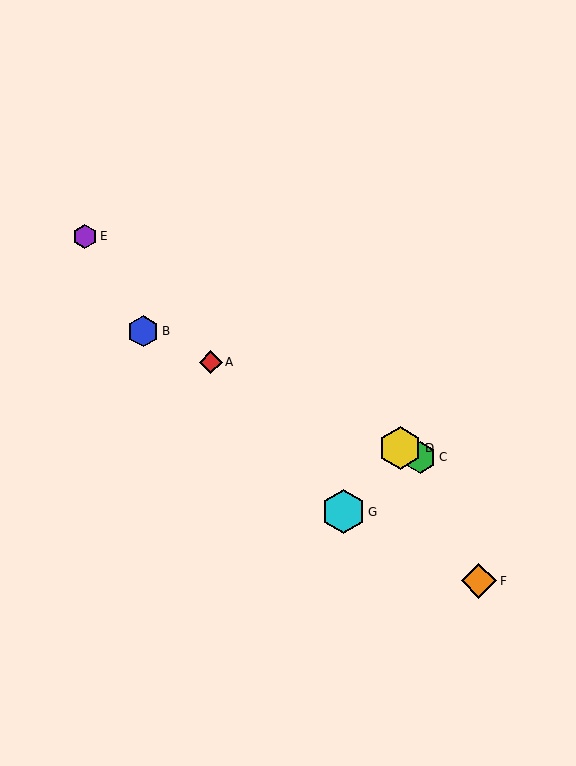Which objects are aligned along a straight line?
Objects A, B, C, D are aligned along a straight line.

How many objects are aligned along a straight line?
4 objects (A, B, C, D) are aligned along a straight line.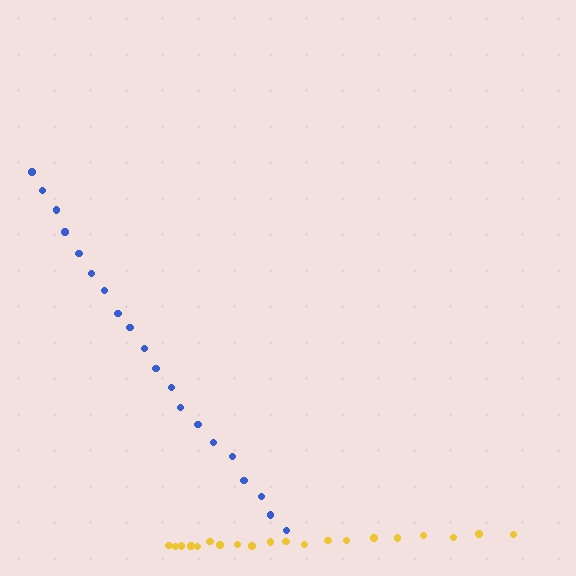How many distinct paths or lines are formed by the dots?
There are 2 distinct paths.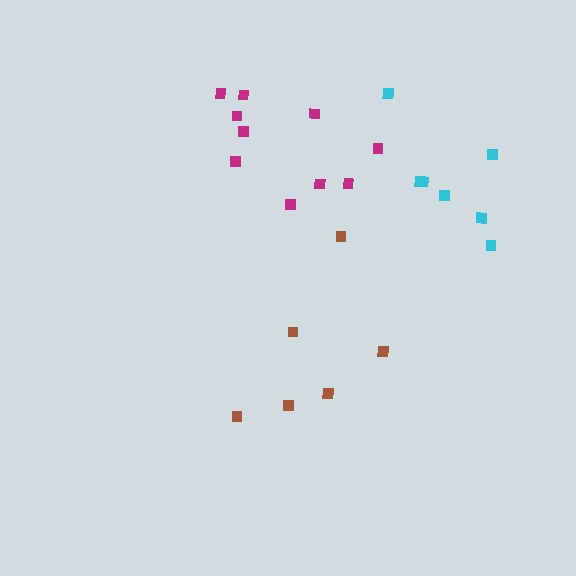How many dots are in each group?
Group 1: 6 dots, Group 2: 10 dots, Group 3: 7 dots (23 total).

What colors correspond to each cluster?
The clusters are colored: brown, magenta, cyan.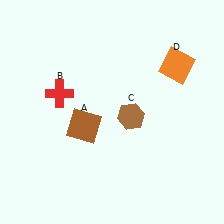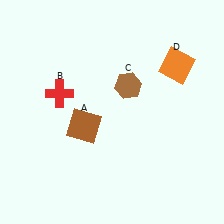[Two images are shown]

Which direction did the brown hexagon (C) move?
The brown hexagon (C) moved up.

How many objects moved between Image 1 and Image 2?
1 object moved between the two images.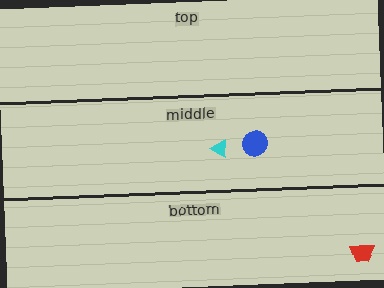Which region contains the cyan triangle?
The middle region.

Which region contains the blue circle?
The middle region.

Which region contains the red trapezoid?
The bottom region.